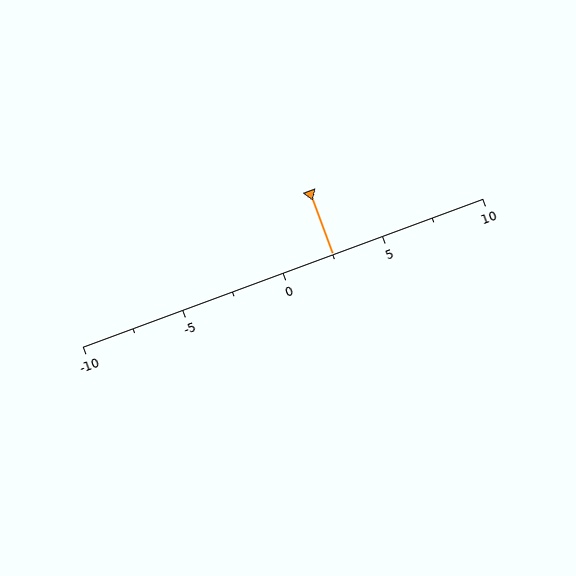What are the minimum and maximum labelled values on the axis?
The axis runs from -10 to 10.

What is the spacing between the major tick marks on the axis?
The major ticks are spaced 5 apart.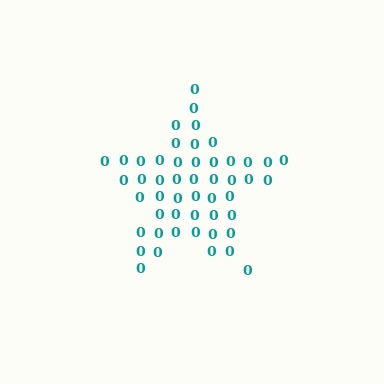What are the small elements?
The small elements are digit 0's.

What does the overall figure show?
The overall figure shows a star.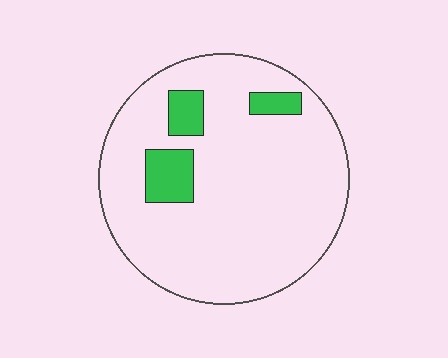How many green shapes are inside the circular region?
3.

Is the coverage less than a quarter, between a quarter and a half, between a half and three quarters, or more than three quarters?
Less than a quarter.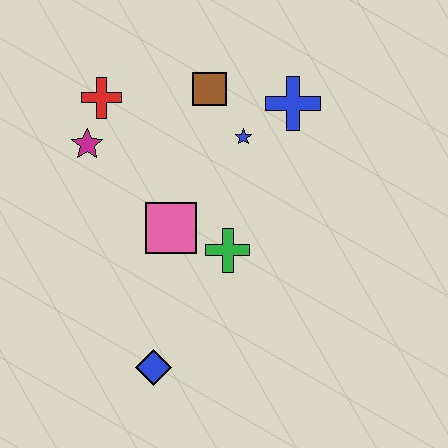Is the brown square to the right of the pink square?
Yes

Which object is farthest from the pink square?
The blue cross is farthest from the pink square.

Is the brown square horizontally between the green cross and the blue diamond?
Yes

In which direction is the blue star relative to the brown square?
The blue star is below the brown square.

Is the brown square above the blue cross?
Yes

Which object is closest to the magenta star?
The red cross is closest to the magenta star.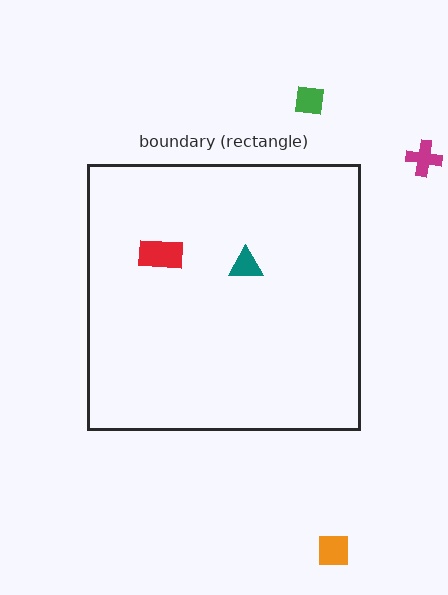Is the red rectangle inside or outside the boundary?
Inside.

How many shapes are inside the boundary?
2 inside, 3 outside.